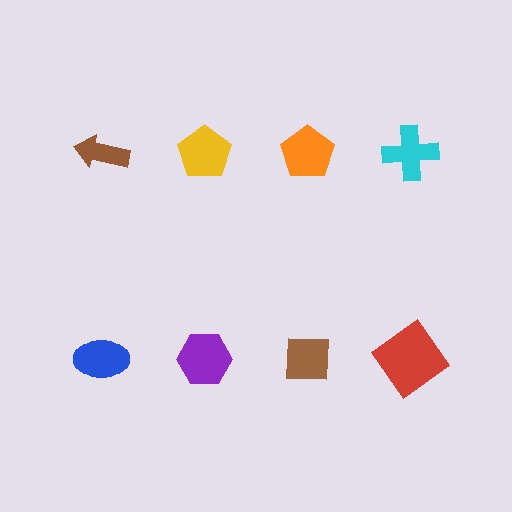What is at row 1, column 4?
A cyan cross.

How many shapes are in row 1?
4 shapes.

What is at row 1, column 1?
A brown arrow.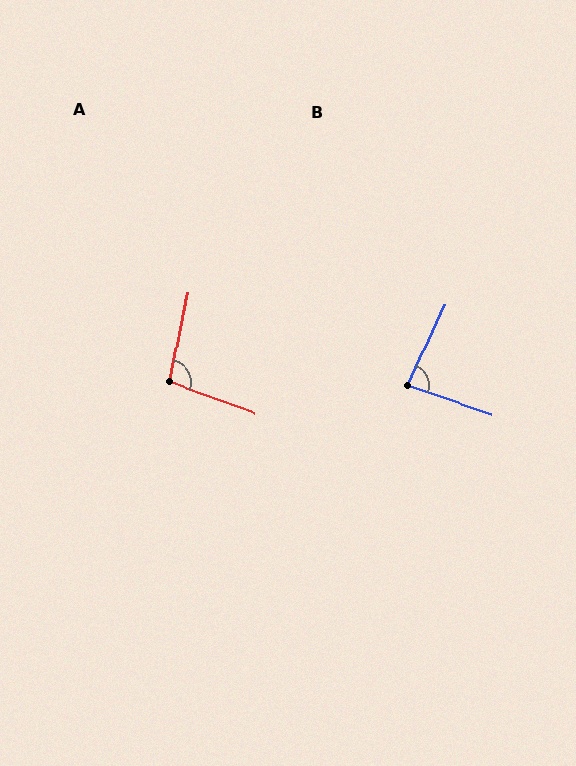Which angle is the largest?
A, at approximately 98 degrees.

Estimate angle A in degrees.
Approximately 98 degrees.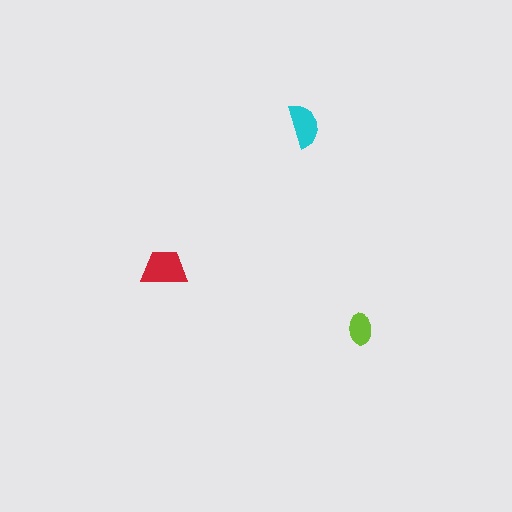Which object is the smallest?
The lime ellipse.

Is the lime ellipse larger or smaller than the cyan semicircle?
Smaller.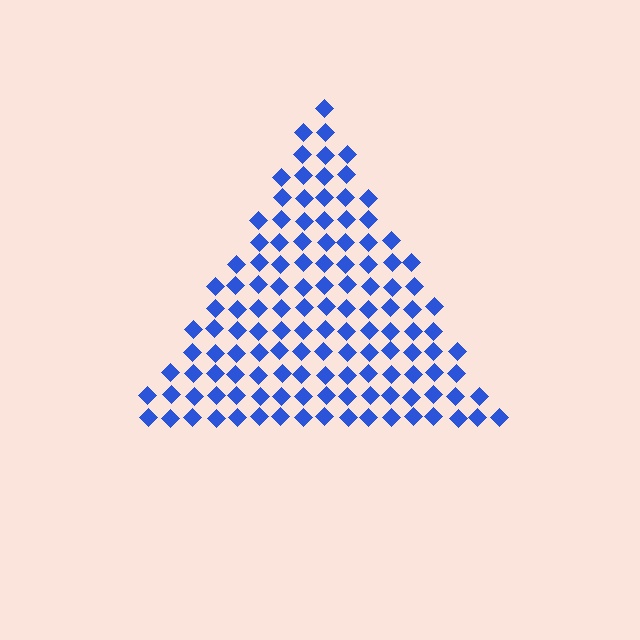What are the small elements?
The small elements are diamonds.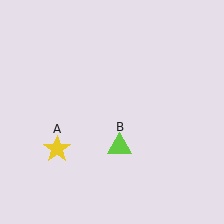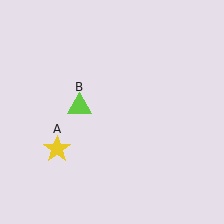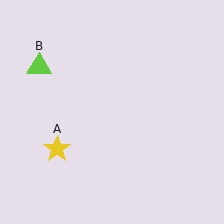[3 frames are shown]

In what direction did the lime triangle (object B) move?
The lime triangle (object B) moved up and to the left.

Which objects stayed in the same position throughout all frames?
Yellow star (object A) remained stationary.